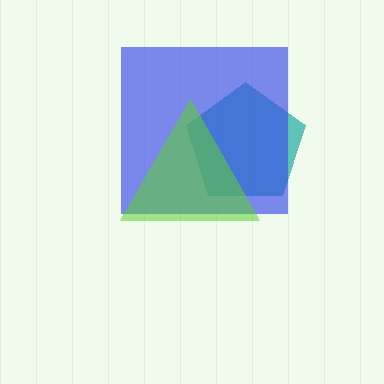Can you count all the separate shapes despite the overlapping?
Yes, there are 3 separate shapes.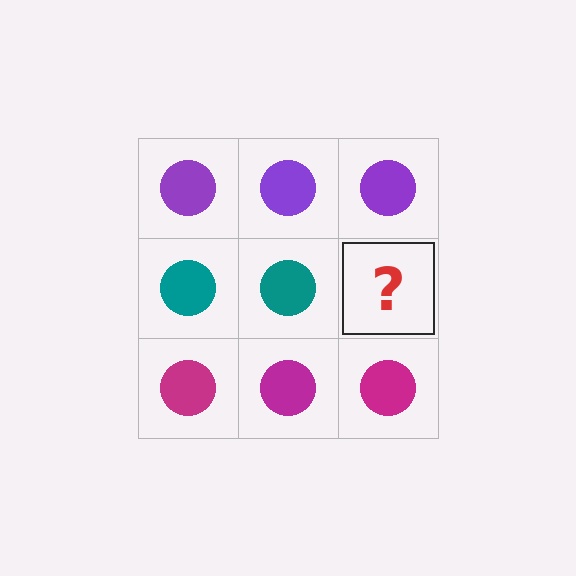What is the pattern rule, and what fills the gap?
The rule is that each row has a consistent color. The gap should be filled with a teal circle.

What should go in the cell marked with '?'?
The missing cell should contain a teal circle.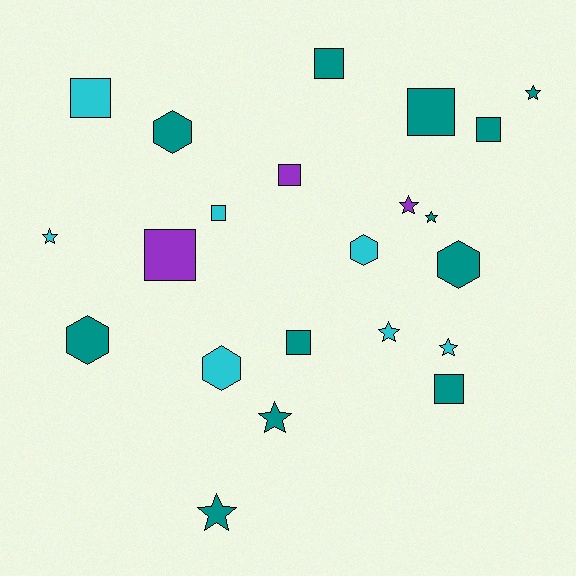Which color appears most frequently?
Teal, with 12 objects.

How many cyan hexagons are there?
There are 2 cyan hexagons.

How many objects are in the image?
There are 22 objects.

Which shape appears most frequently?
Square, with 9 objects.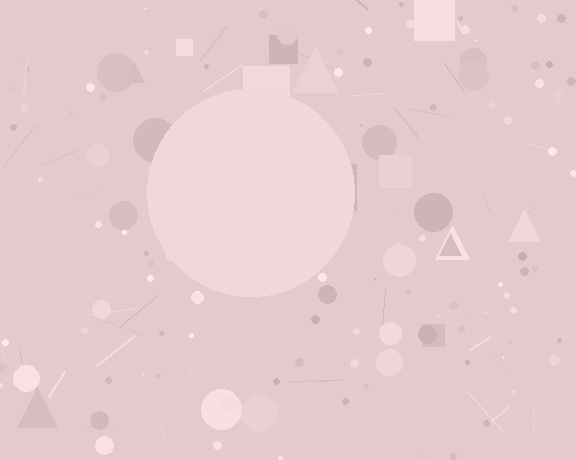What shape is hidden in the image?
A circle is hidden in the image.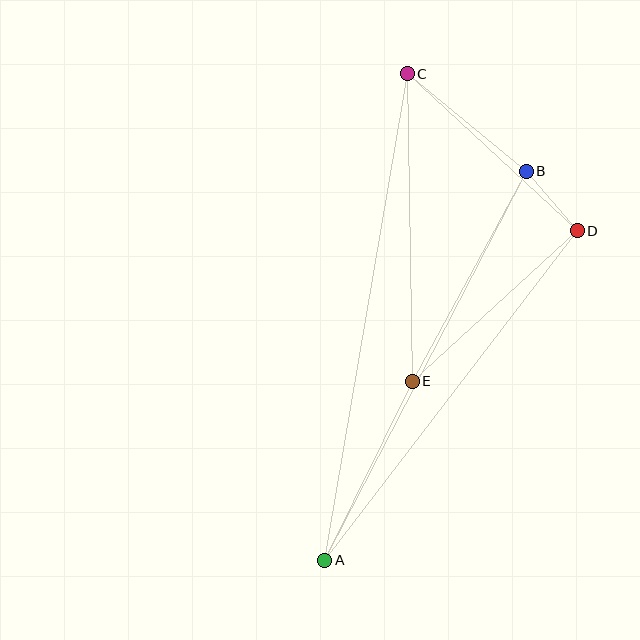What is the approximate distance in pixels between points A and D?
The distance between A and D is approximately 415 pixels.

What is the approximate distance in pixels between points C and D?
The distance between C and D is approximately 231 pixels.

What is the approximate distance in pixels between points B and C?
The distance between B and C is approximately 154 pixels.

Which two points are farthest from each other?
Points A and C are farthest from each other.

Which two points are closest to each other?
Points B and D are closest to each other.